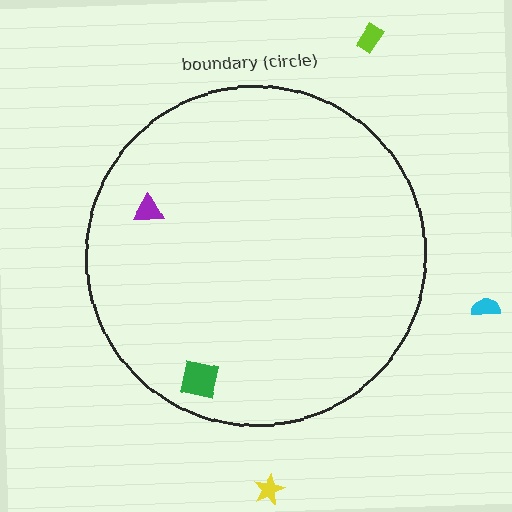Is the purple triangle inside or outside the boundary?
Inside.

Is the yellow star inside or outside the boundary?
Outside.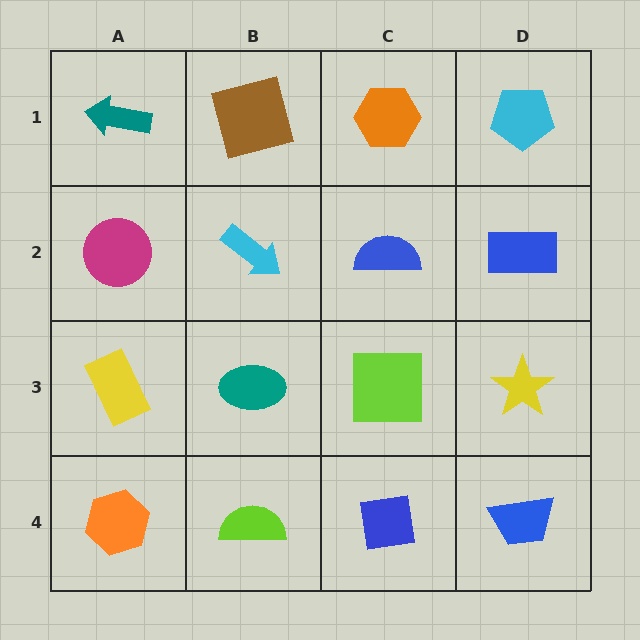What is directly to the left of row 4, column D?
A blue square.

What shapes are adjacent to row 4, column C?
A lime square (row 3, column C), a lime semicircle (row 4, column B), a blue trapezoid (row 4, column D).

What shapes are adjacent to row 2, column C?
An orange hexagon (row 1, column C), a lime square (row 3, column C), a cyan arrow (row 2, column B), a blue rectangle (row 2, column D).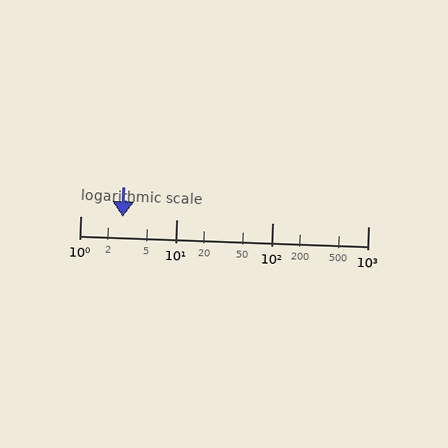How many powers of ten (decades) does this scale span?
The scale spans 3 decades, from 1 to 1000.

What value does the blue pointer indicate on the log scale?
The pointer indicates approximately 2.8.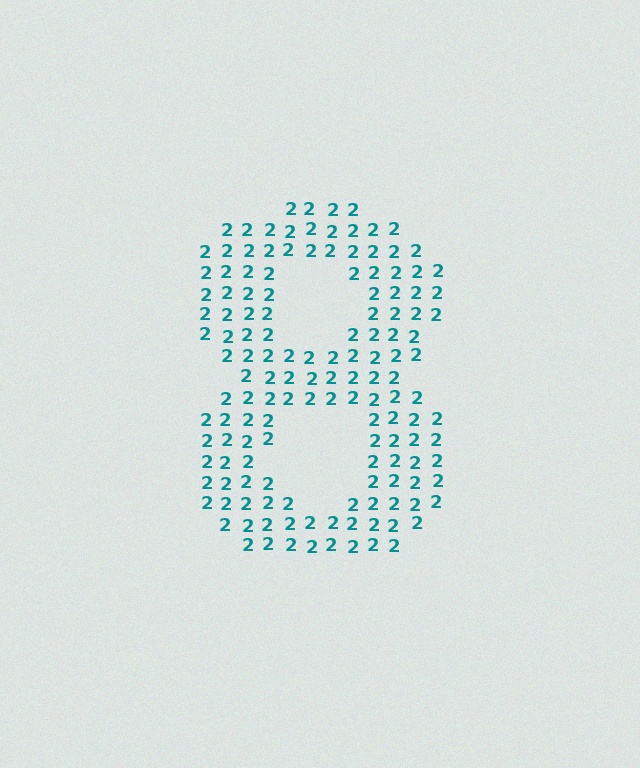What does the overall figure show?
The overall figure shows the digit 8.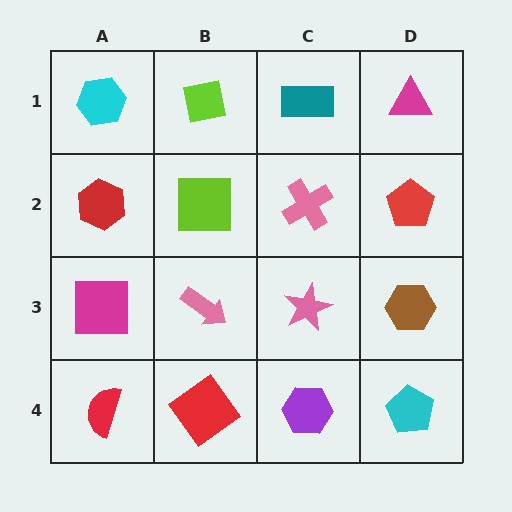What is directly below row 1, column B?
A lime square.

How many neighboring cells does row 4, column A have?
2.